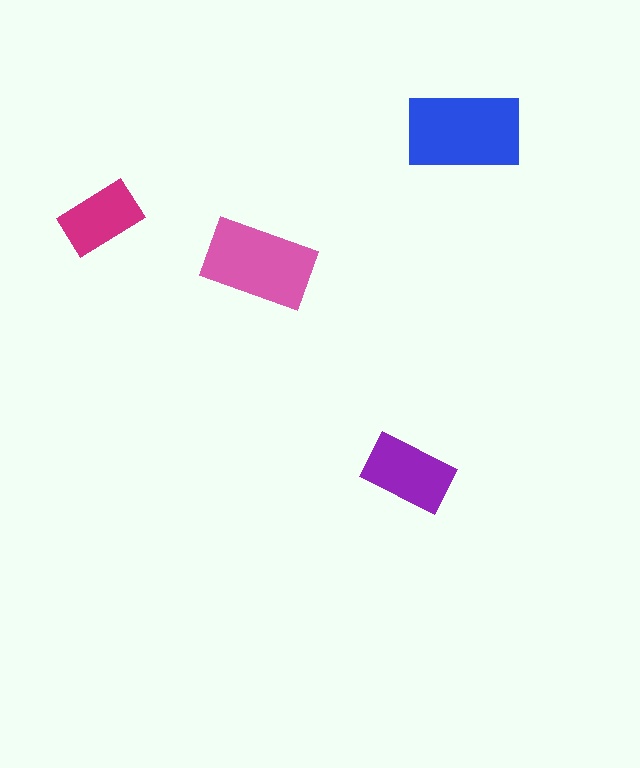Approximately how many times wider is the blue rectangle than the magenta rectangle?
About 1.5 times wider.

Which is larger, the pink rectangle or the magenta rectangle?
The pink one.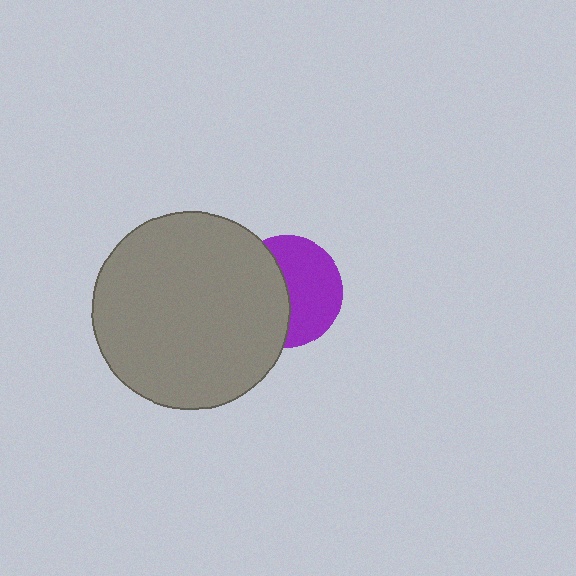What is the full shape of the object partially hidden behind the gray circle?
The partially hidden object is a purple circle.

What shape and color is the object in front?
The object in front is a gray circle.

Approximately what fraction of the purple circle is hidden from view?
Roughly 47% of the purple circle is hidden behind the gray circle.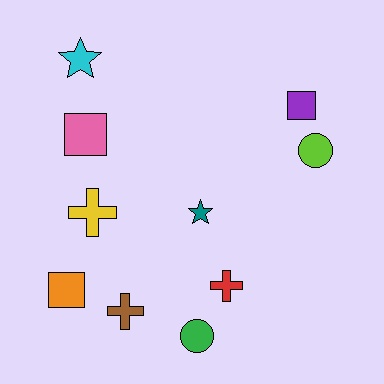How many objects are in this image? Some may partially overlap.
There are 10 objects.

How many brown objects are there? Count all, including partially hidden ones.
There is 1 brown object.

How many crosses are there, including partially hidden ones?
There are 3 crosses.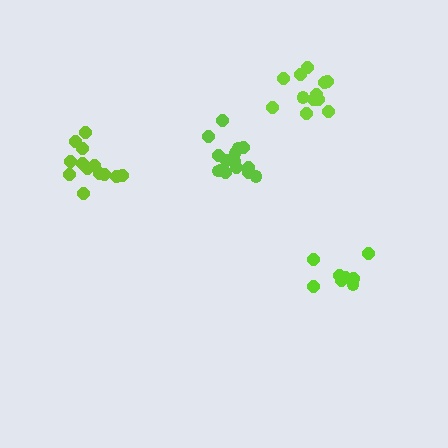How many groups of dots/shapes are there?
There are 4 groups.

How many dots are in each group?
Group 1: 12 dots, Group 2: 9 dots, Group 3: 13 dots, Group 4: 15 dots (49 total).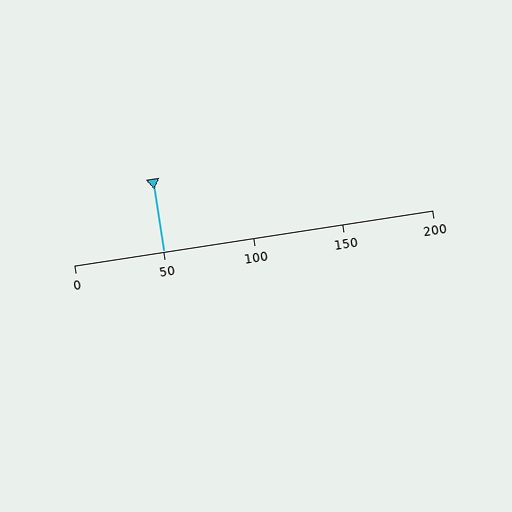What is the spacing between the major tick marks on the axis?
The major ticks are spaced 50 apart.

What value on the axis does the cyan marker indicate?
The marker indicates approximately 50.